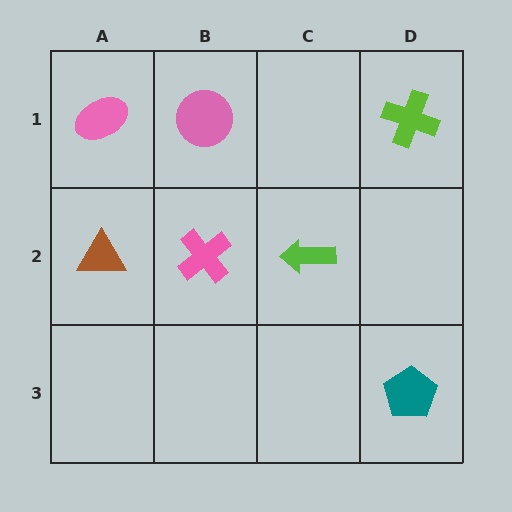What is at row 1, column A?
A pink ellipse.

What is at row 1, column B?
A pink circle.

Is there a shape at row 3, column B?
No, that cell is empty.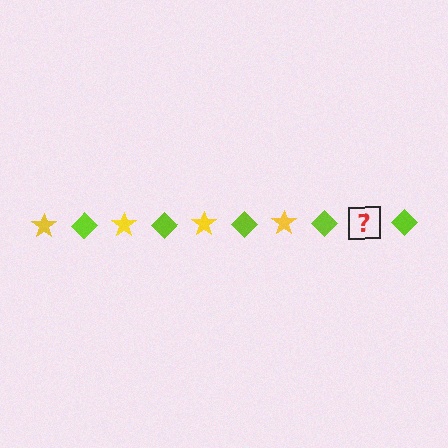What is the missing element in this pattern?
The missing element is a yellow star.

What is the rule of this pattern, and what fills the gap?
The rule is that the pattern alternates between yellow star and lime diamond. The gap should be filled with a yellow star.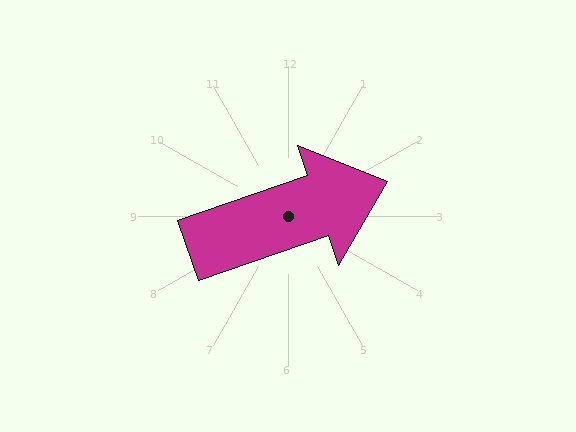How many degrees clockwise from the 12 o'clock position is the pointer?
Approximately 71 degrees.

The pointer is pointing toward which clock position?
Roughly 2 o'clock.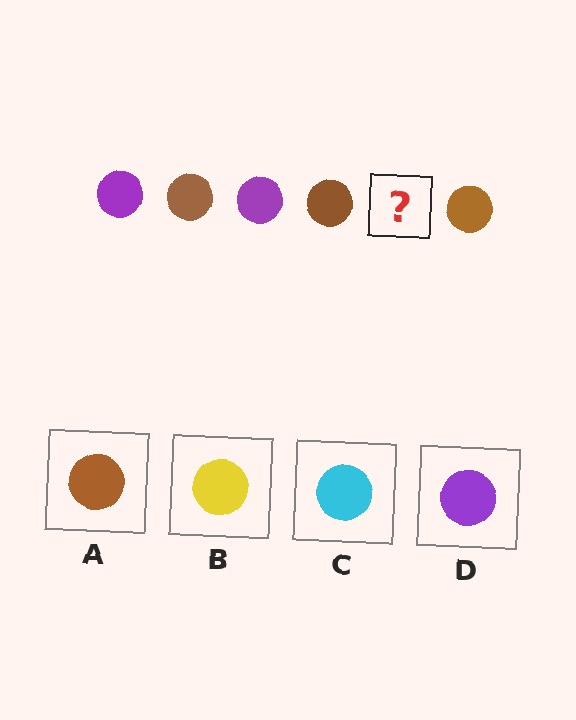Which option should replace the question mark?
Option D.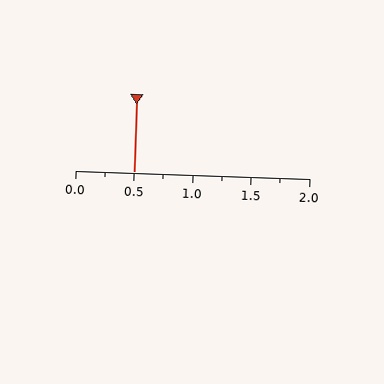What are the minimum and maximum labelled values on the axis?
The axis runs from 0.0 to 2.0.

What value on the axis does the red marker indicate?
The marker indicates approximately 0.5.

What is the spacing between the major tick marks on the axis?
The major ticks are spaced 0.5 apart.